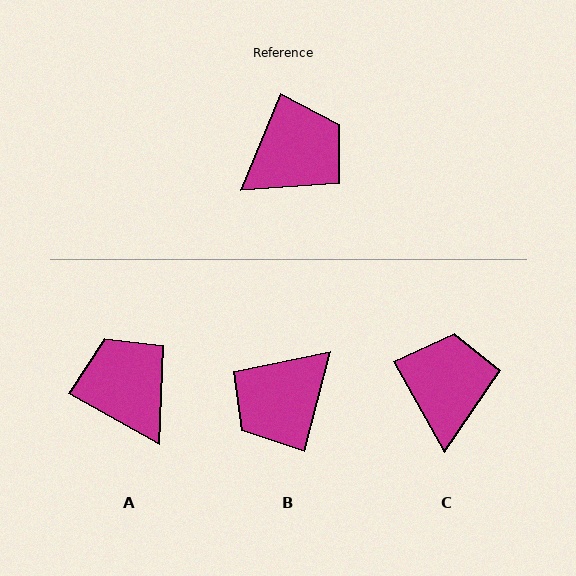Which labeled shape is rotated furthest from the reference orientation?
B, about 172 degrees away.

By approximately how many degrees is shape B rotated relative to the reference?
Approximately 172 degrees clockwise.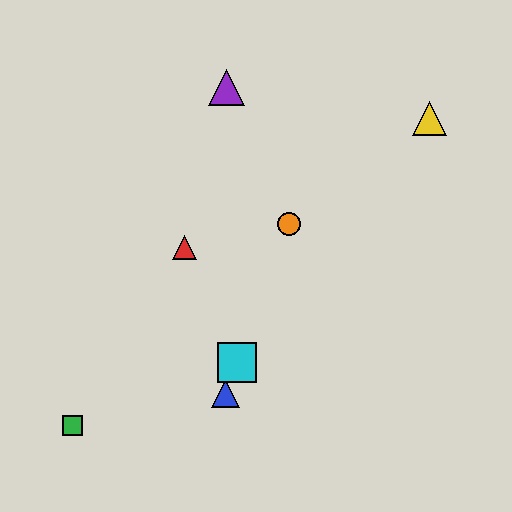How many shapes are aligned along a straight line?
3 shapes (the blue triangle, the orange circle, the cyan square) are aligned along a straight line.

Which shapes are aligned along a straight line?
The blue triangle, the orange circle, the cyan square are aligned along a straight line.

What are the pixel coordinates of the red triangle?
The red triangle is at (185, 247).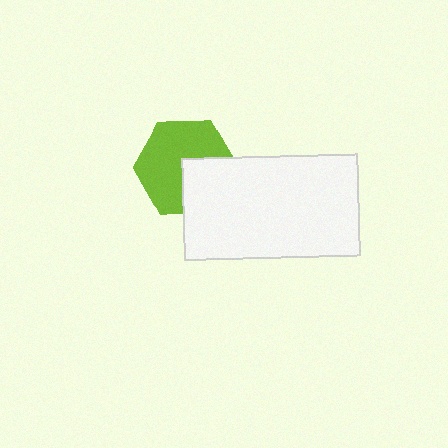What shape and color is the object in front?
The object in front is a white rectangle.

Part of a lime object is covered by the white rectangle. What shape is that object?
It is a hexagon.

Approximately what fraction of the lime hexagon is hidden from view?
Roughly 34% of the lime hexagon is hidden behind the white rectangle.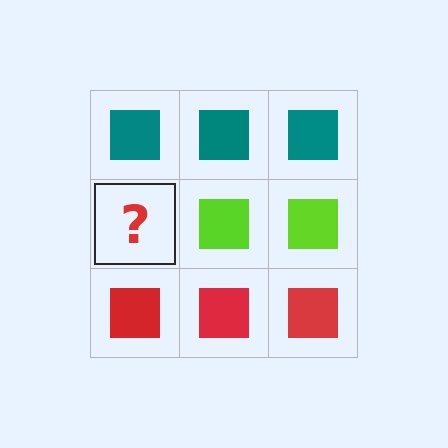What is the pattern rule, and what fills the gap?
The rule is that each row has a consistent color. The gap should be filled with a lime square.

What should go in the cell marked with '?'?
The missing cell should contain a lime square.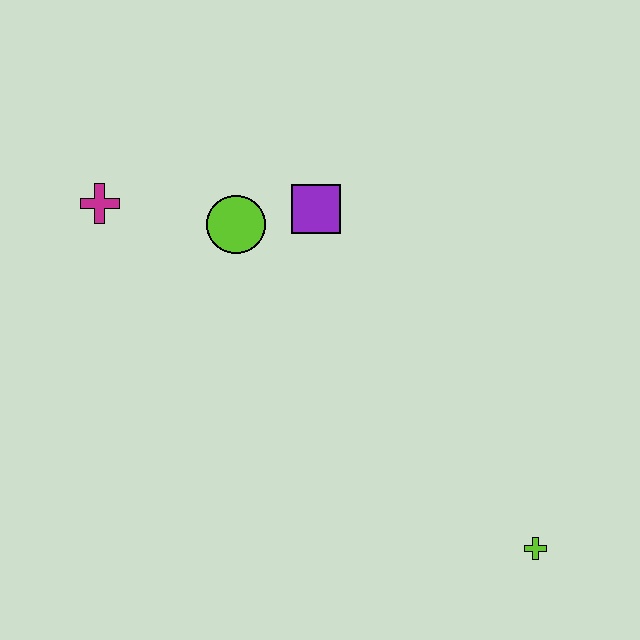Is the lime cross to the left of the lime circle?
No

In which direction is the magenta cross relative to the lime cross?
The magenta cross is to the left of the lime cross.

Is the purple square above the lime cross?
Yes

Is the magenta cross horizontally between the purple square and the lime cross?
No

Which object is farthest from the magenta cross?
The lime cross is farthest from the magenta cross.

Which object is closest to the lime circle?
The purple square is closest to the lime circle.